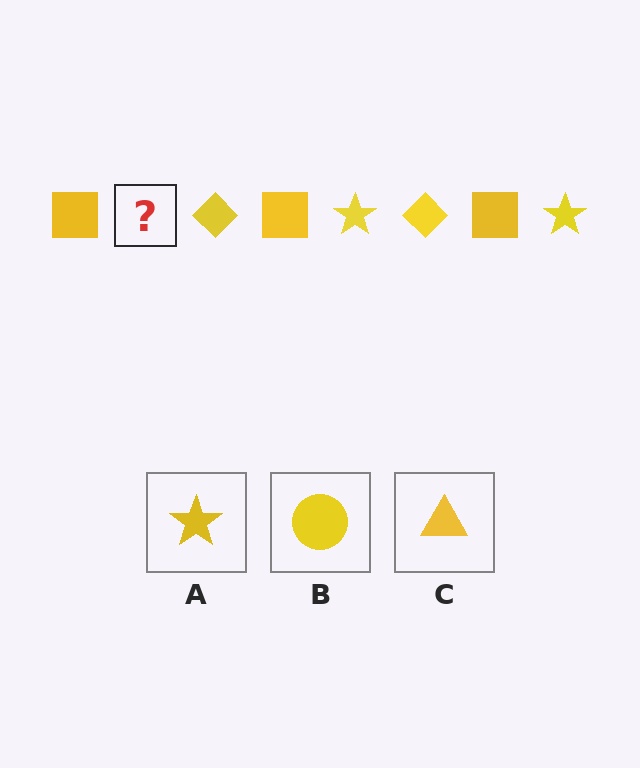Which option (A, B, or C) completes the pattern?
A.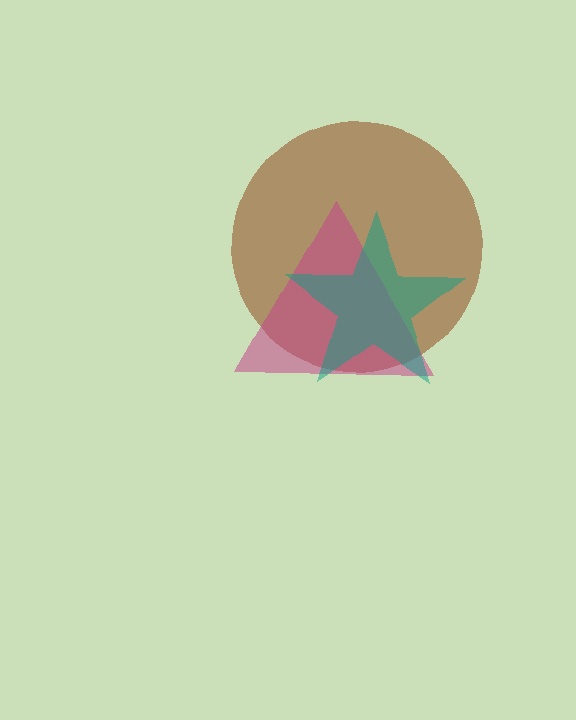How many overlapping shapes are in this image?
There are 3 overlapping shapes in the image.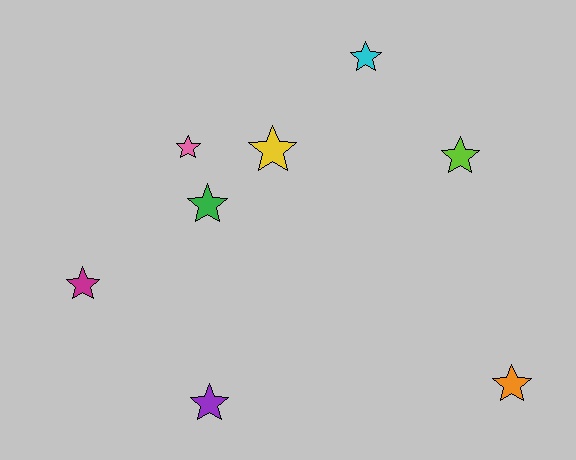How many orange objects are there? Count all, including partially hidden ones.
There is 1 orange object.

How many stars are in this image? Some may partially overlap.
There are 8 stars.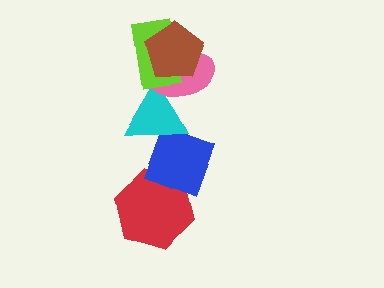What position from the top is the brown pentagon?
The brown pentagon is 1st from the top.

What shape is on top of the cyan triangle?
The pink ellipse is on top of the cyan triangle.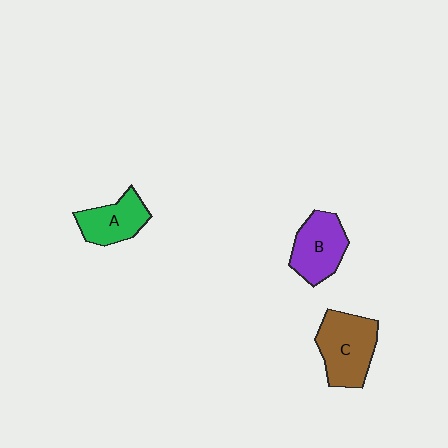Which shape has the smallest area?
Shape A (green).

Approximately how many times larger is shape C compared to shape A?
Approximately 1.4 times.